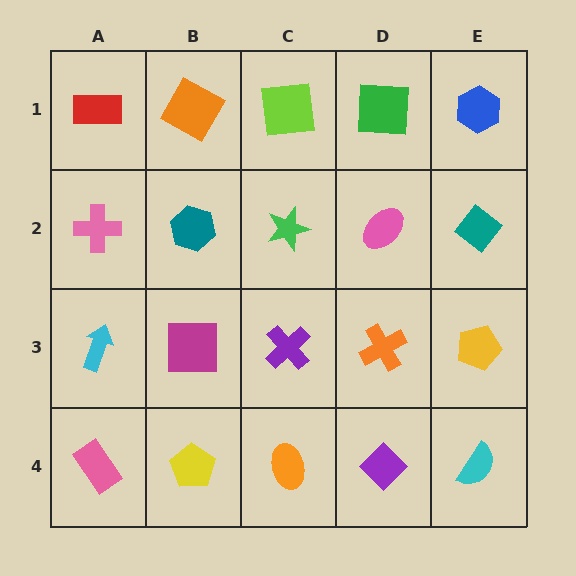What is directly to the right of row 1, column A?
An orange square.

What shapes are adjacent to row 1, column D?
A pink ellipse (row 2, column D), a lime square (row 1, column C), a blue hexagon (row 1, column E).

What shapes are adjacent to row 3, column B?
A teal hexagon (row 2, column B), a yellow pentagon (row 4, column B), a cyan arrow (row 3, column A), a purple cross (row 3, column C).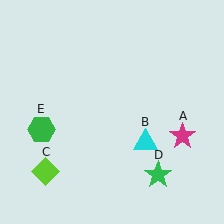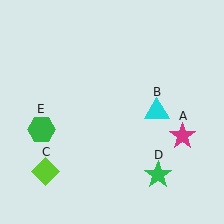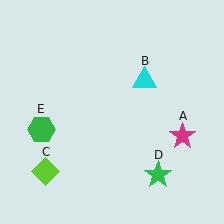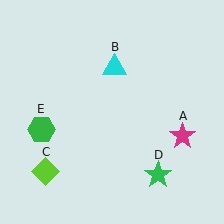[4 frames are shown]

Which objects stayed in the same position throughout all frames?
Magenta star (object A) and lime diamond (object C) and green star (object D) and green hexagon (object E) remained stationary.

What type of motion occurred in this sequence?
The cyan triangle (object B) rotated counterclockwise around the center of the scene.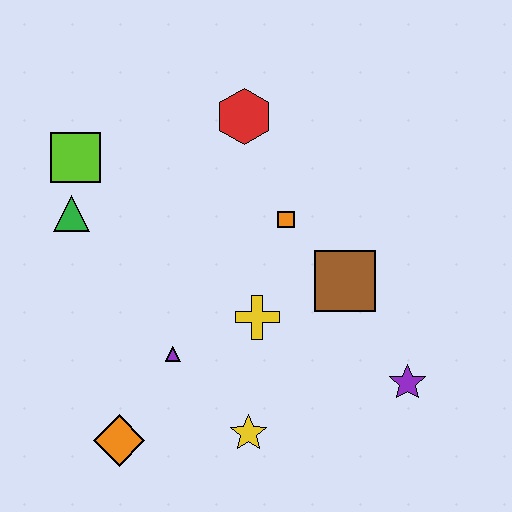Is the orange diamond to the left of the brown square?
Yes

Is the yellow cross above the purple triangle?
Yes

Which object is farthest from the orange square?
The orange diamond is farthest from the orange square.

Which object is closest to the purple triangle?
The yellow cross is closest to the purple triangle.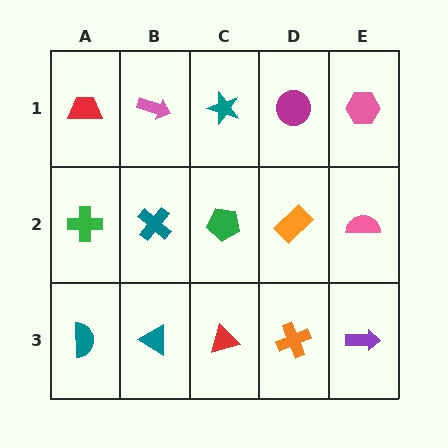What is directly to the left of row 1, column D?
A teal star.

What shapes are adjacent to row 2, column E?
A pink hexagon (row 1, column E), a purple arrow (row 3, column E), an orange rectangle (row 2, column D).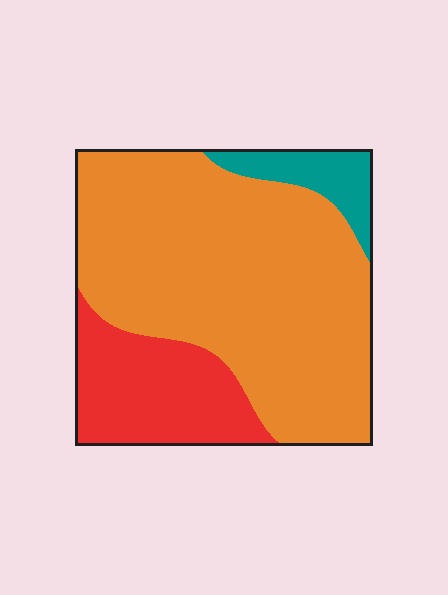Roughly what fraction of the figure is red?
Red takes up about one fifth (1/5) of the figure.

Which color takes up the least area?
Teal, at roughly 10%.